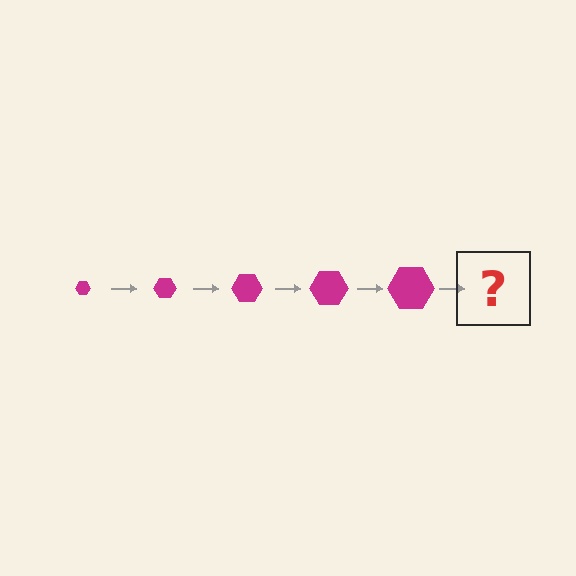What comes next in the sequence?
The next element should be a magenta hexagon, larger than the previous one.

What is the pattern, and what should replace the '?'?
The pattern is that the hexagon gets progressively larger each step. The '?' should be a magenta hexagon, larger than the previous one.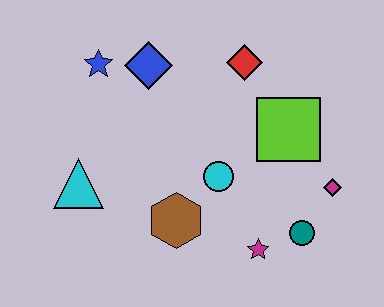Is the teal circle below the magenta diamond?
Yes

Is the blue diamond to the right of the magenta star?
No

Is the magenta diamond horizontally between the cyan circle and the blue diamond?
No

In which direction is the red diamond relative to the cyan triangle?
The red diamond is to the right of the cyan triangle.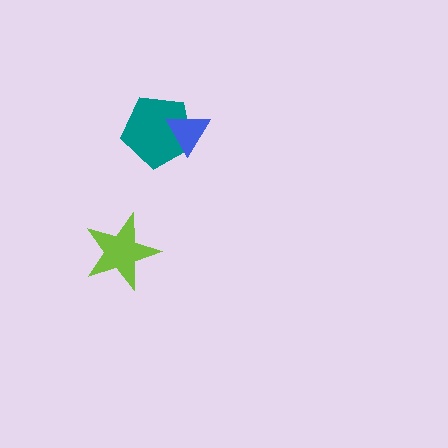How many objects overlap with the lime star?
0 objects overlap with the lime star.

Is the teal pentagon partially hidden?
Yes, it is partially covered by another shape.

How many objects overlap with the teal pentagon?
1 object overlaps with the teal pentagon.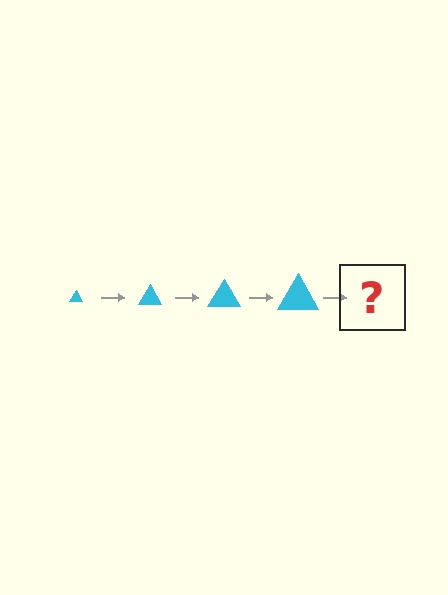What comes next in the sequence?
The next element should be a cyan triangle, larger than the previous one.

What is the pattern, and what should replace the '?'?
The pattern is that the triangle gets progressively larger each step. The '?' should be a cyan triangle, larger than the previous one.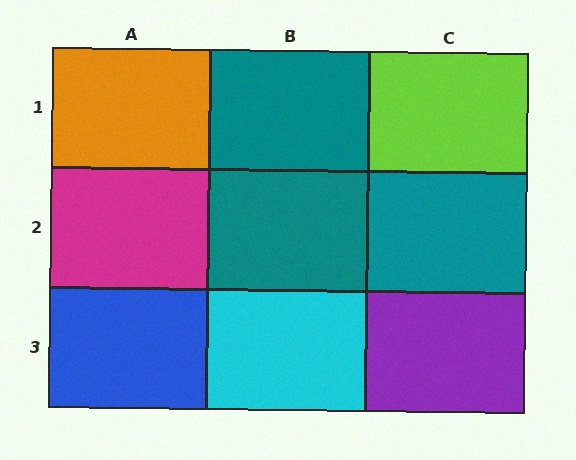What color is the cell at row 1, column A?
Orange.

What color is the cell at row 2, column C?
Teal.